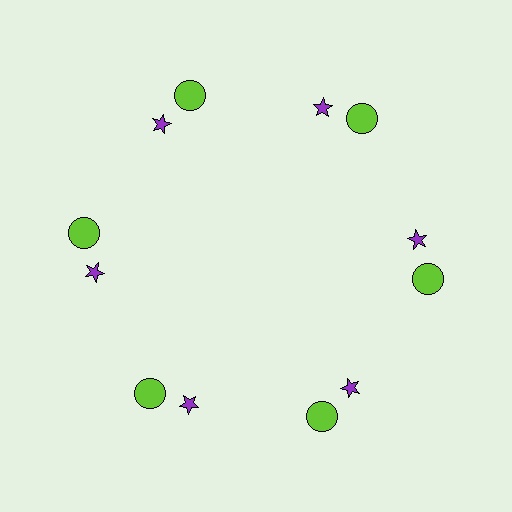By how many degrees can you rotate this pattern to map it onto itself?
The pattern maps onto itself every 60 degrees of rotation.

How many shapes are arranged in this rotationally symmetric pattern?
There are 12 shapes, arranged in 6 groups of 2.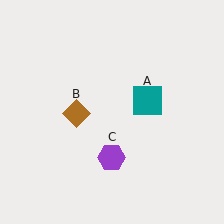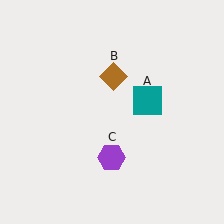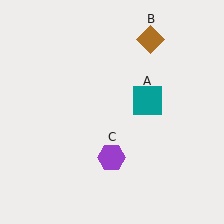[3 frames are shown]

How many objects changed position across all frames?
1 object changed position: brown diamond (object B).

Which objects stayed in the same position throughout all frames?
Teal square (object A) and purple hexagon (object C) remained stationary.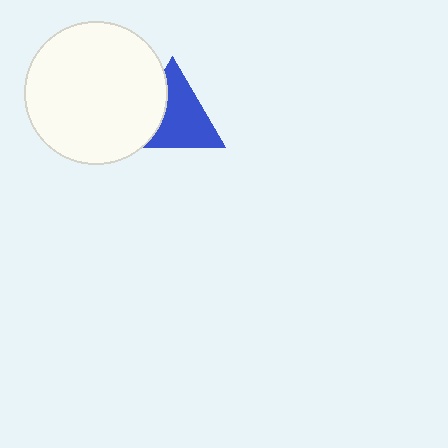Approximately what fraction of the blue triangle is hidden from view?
Roughly 32% of the blue triangle is hidden behind the white circle.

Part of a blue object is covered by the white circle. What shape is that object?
It is a triangle.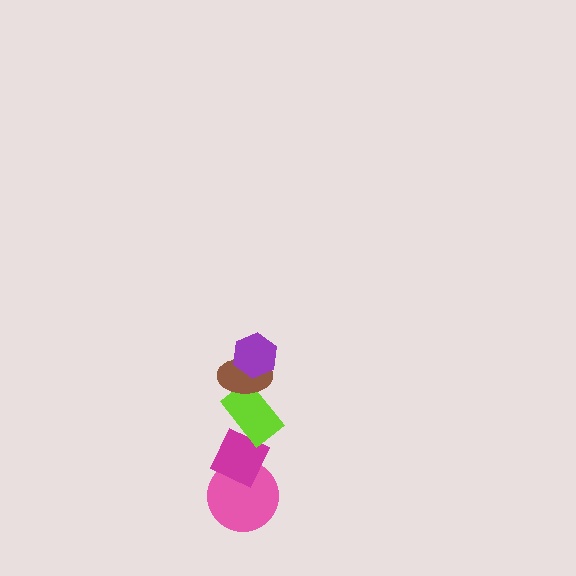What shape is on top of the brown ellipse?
The purple hexagon is on top of the brown ellipse.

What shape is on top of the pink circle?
The magenta diamond is on top of the pink circle.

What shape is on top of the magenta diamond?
The lime rectangle is on top of the magenta diamond.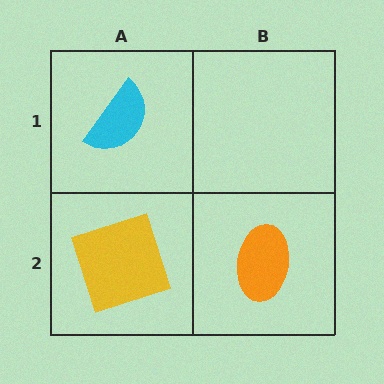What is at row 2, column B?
An orange ellipse.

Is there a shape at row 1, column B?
No, that cell is empty.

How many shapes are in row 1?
1 shape.